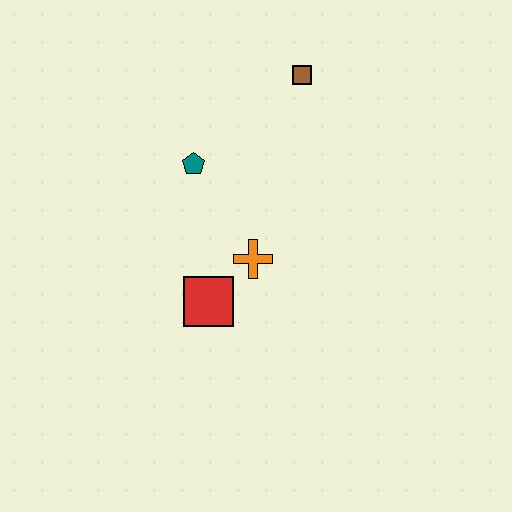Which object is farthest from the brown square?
The red square is farthest from the brown square.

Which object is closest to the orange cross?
The red square is closest to the orange cross.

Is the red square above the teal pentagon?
No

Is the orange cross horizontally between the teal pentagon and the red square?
No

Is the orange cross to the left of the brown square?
Yes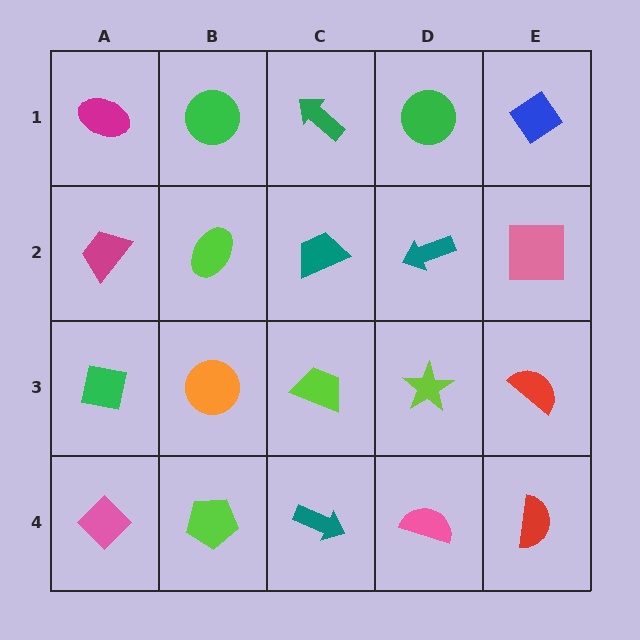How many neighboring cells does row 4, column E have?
2.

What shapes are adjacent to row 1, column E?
A pink square (row 2, column E), a green circle (row 1, column D).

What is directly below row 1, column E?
A pink square.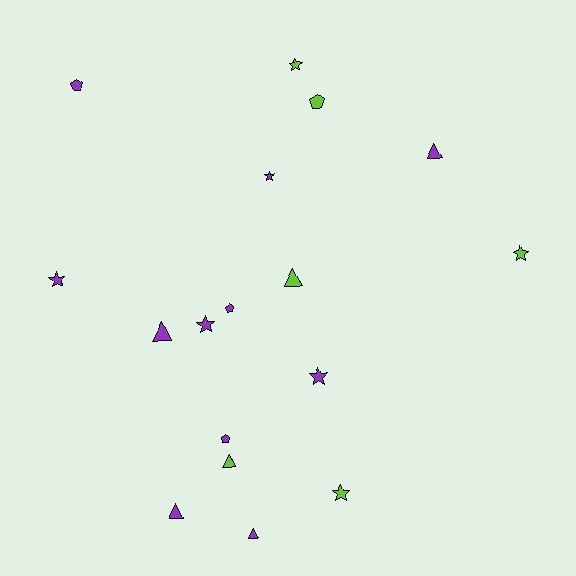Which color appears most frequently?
Purple, with 11 objects.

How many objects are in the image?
There are 17 objects.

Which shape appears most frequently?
Star, with 7 objects.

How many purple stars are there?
There are 4 purple stars.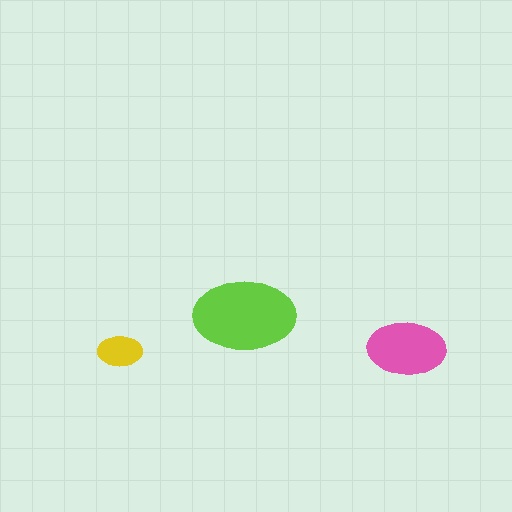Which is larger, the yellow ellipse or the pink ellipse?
The pink one.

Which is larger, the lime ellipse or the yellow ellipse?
The lime one.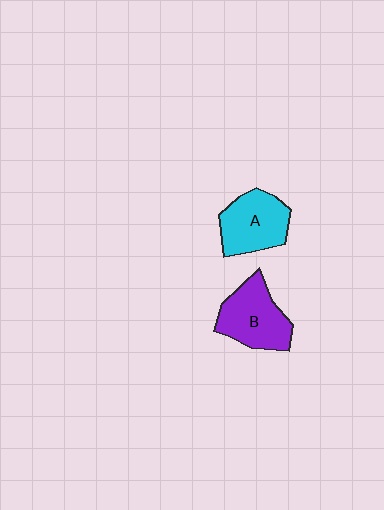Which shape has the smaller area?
Shape A (cyan).